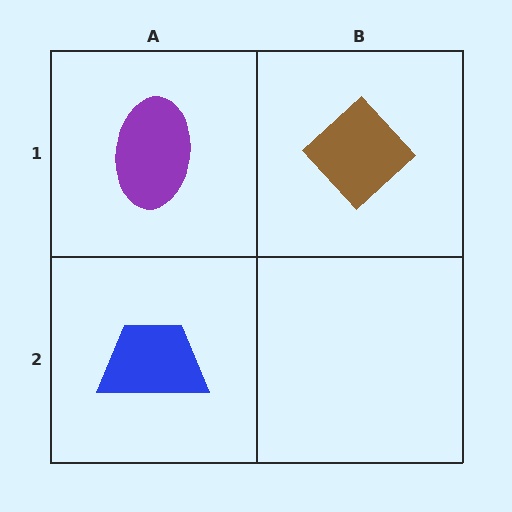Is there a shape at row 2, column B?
No, that cell is empty.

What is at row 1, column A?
A purple ellipse.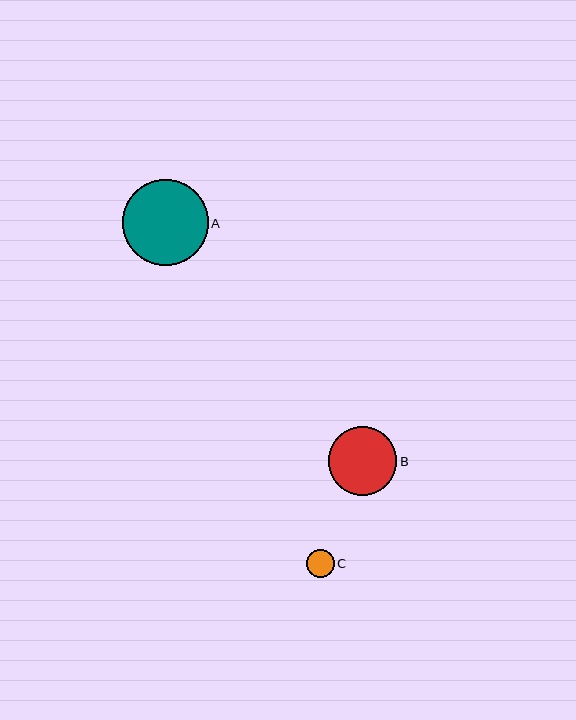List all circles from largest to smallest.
From largest to smallest: A, B, C.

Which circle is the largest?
Circle A is the largest with a size of approximately 85 pixels.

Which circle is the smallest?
Circle C is the smallest with a size of approximately 28 pixels.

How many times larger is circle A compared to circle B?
Circle A is approximately 1.2 times the size of circle B.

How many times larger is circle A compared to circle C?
Circle A is approximately 3.1 times the size of circle C.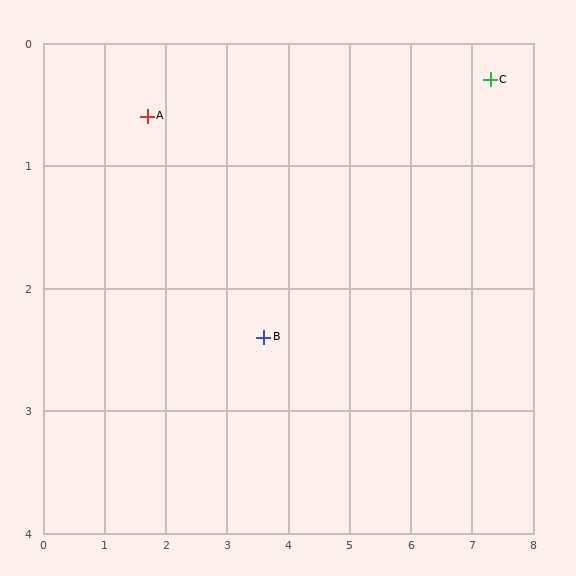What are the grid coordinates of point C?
Point C is at approximately (7.3, 0.3).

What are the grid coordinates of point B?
Point B is at approximately (3.6, 2.4).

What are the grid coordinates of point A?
Point A is at approximately (1.7, 0.6).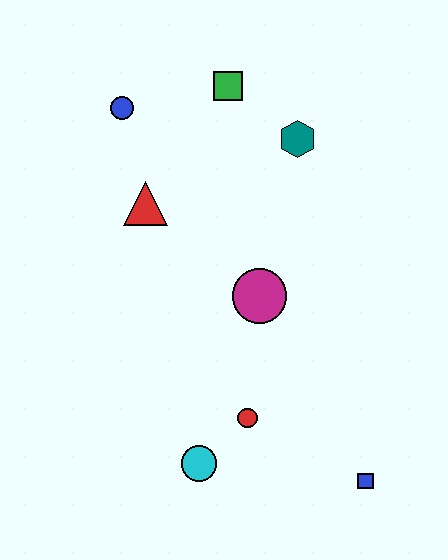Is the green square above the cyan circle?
Yes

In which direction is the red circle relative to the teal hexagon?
The red circle is below the teal hexagon.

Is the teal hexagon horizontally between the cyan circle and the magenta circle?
No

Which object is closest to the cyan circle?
The red circle is closest to the cyan circle.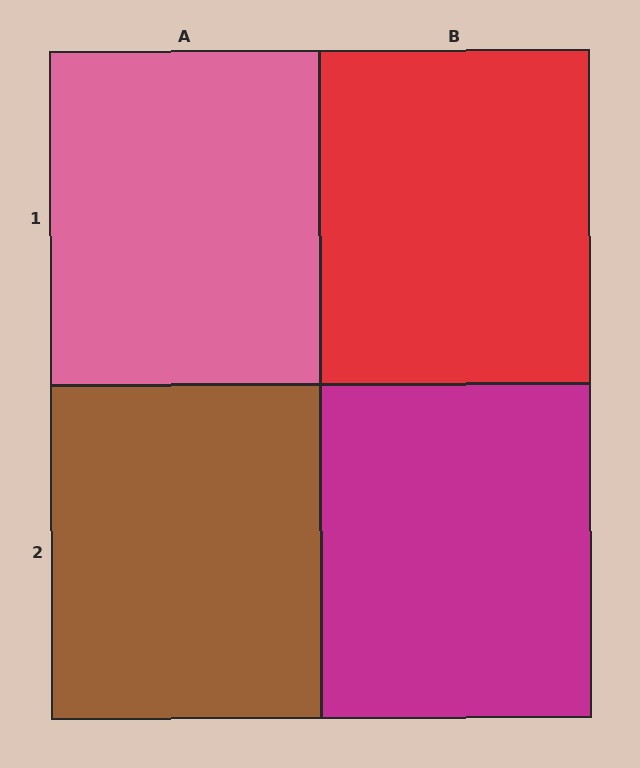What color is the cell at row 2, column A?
Brown.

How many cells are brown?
1 cell is brown.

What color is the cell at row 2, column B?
Magenta.